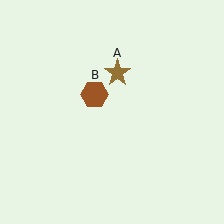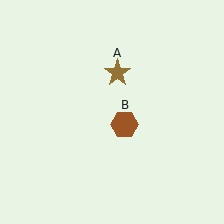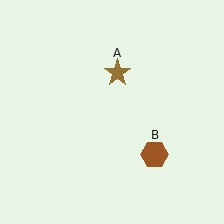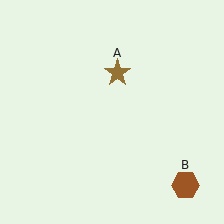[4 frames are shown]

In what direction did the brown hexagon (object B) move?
The brown hexagon (object B) moved down and to the right.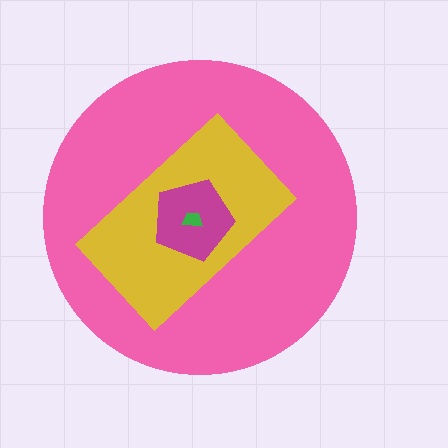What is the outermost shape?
The pink circle.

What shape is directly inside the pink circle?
The yellow rectangle.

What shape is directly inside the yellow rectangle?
The magenta pentagon.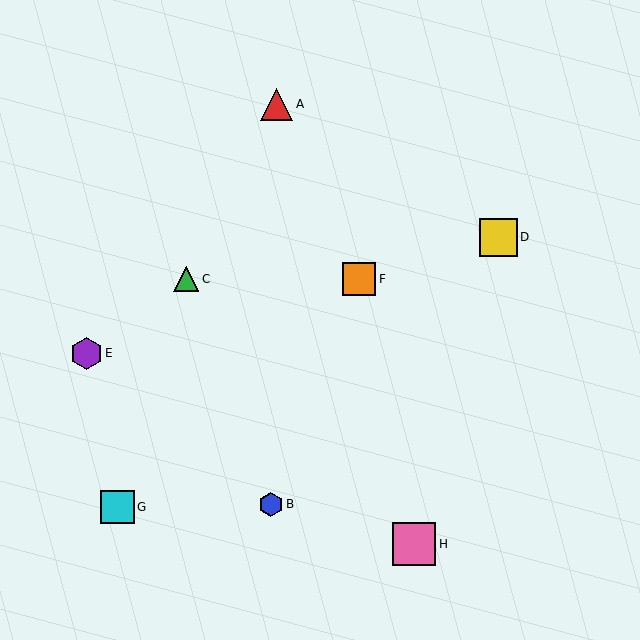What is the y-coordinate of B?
Object B is at y≈504.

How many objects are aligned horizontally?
2 objects (C, F) are aligned horizontally.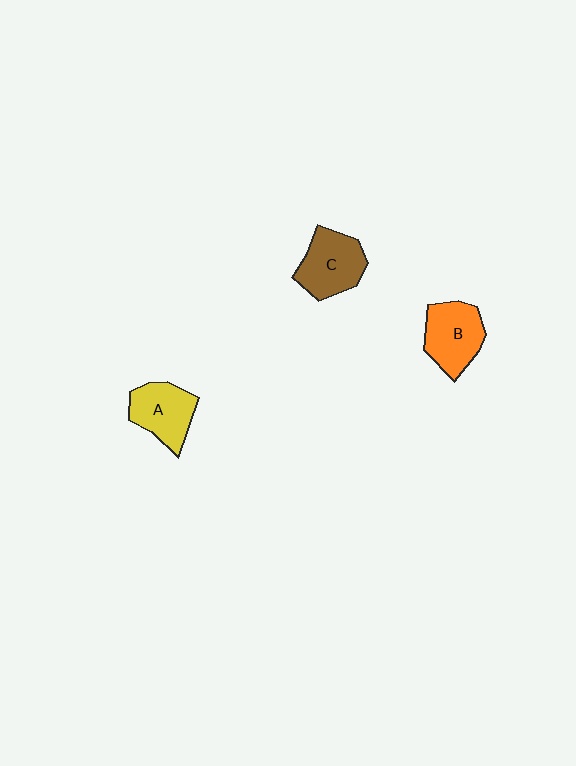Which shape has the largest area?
Shape C (brown).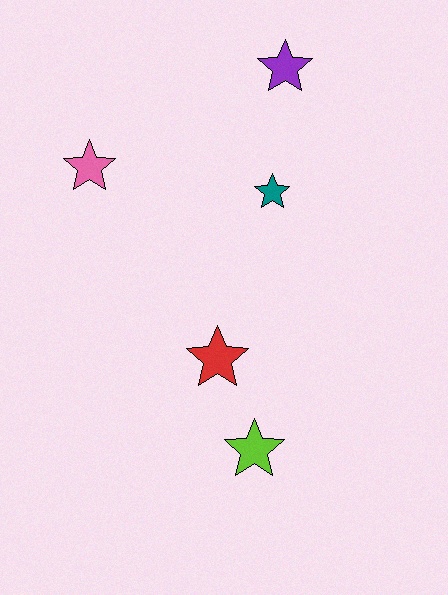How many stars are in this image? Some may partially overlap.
There are 5 stars.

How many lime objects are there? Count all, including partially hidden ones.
There is 1 lime object.